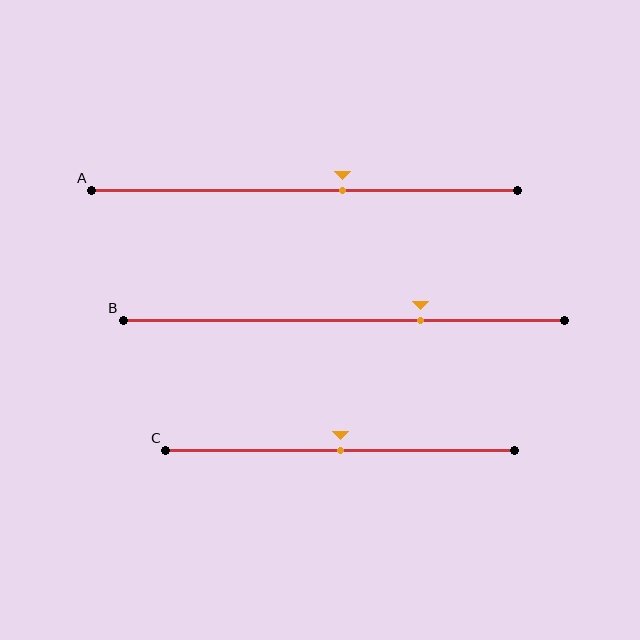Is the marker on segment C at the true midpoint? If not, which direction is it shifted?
Yes, the marker on segment C is at the true midpoint.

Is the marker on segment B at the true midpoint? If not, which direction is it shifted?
No, the marker on segment B is shifted to the right by about 17% of the segment length.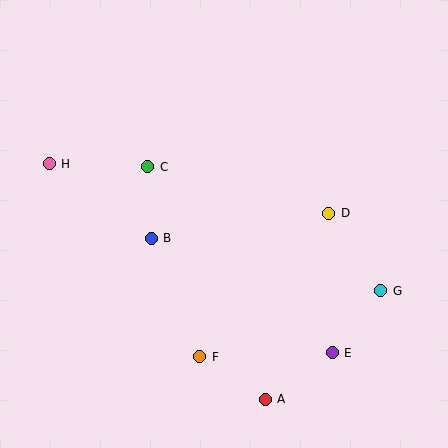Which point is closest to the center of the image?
Point B at (151, 238) is closest to the center.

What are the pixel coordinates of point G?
Point G is at (381, 291).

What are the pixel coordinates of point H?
Point H is at (49, 164).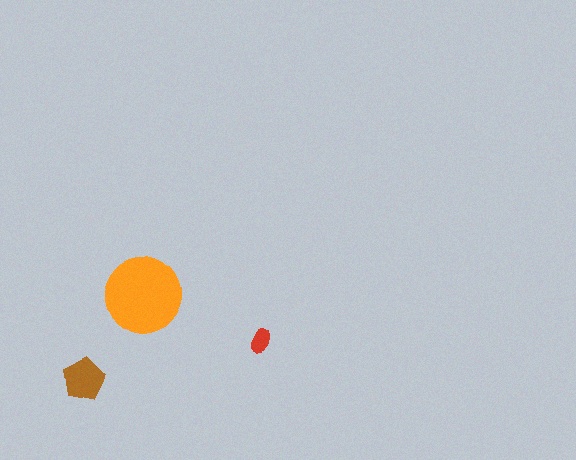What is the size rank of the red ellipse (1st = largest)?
3rd.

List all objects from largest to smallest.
The orange circle, the brown pentagon, the red ellipse.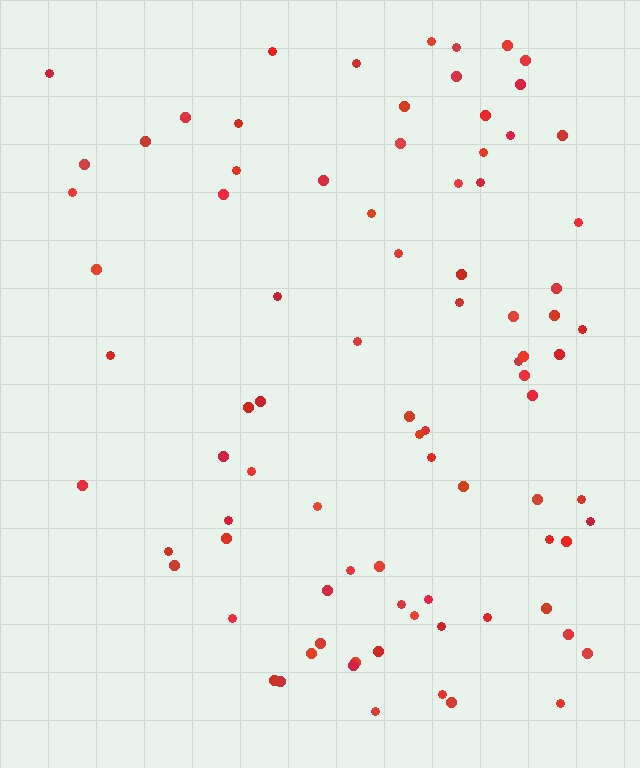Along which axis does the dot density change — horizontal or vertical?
Horizontal.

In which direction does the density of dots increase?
From left to right, with the right side densest.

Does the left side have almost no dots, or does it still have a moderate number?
Still a moderate number, just noticeably fewer than the right.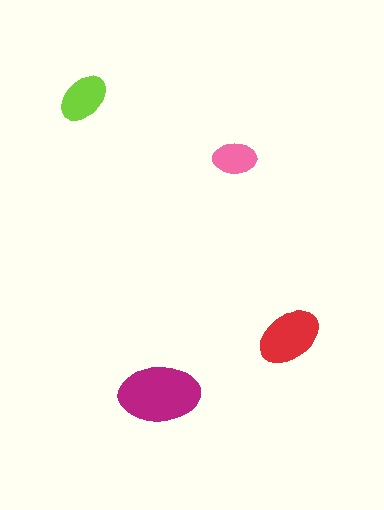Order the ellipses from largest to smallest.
the magenta one, the red one, the lime one, the pink one.